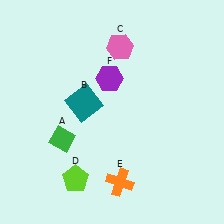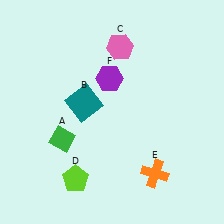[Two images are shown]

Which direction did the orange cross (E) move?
The orange cross (E) moved right.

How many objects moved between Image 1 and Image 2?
1 object moved between the two images.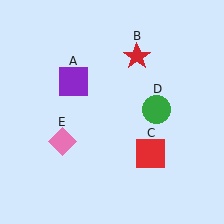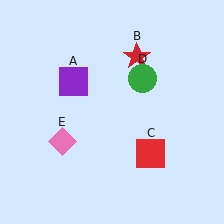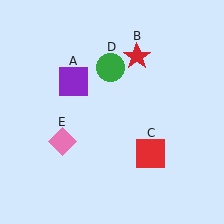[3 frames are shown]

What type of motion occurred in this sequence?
The green circle (object D) rotated counterclockwise around the center of the scene.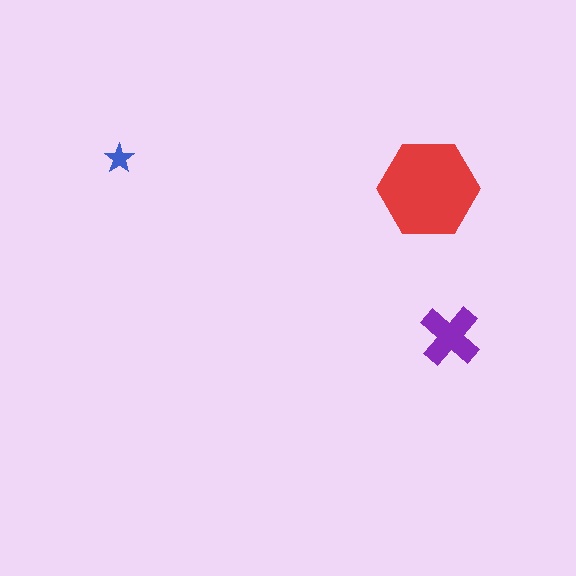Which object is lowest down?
The purple cross is bottommost.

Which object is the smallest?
The blue star.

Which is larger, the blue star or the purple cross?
The purple cross.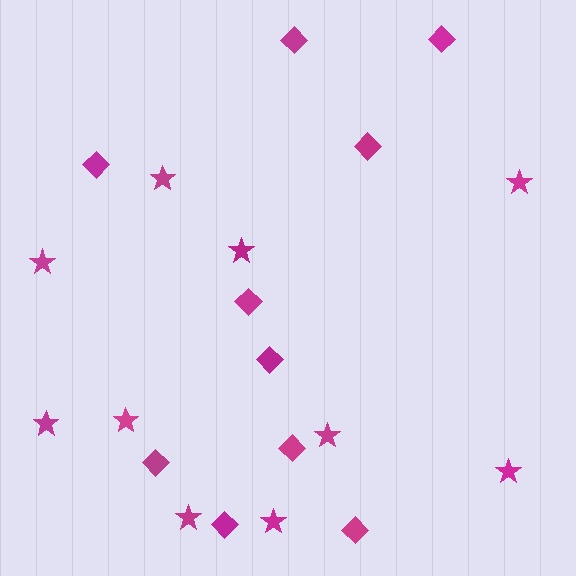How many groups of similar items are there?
There are 2 groups: one group of diamonds (10) and one group of stars (10).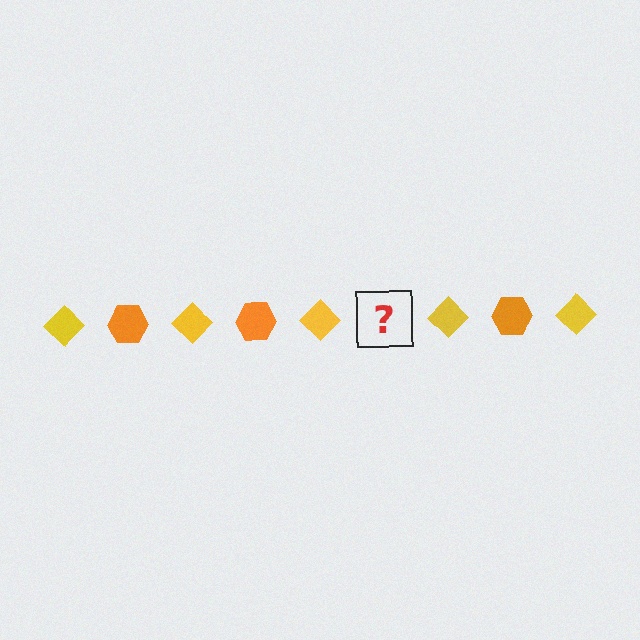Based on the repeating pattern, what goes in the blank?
The blank should be an orange hexagon.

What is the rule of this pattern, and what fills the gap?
The rule is that the pattern alternates between yellow diamond and orange hexagon. The gap should be filled with an orange hexagon.